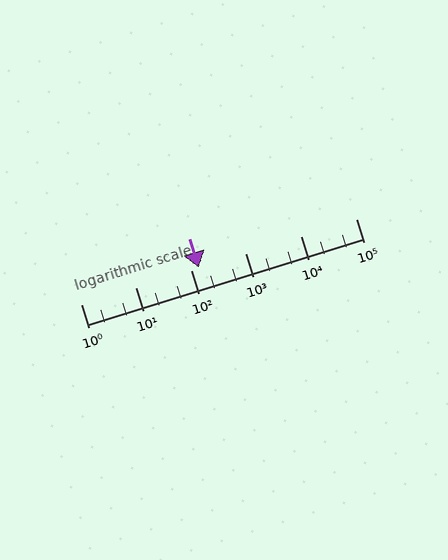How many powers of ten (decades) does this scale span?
The scale spans 5 decades, from 1 to 100000.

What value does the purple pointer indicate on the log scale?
The pointer indicates approximately 140.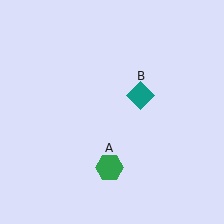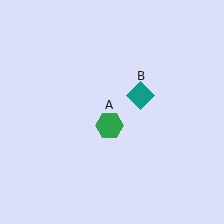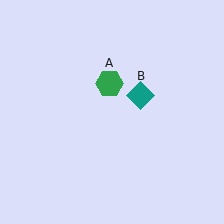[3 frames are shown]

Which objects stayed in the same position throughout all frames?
Teal diamond (object B) remained stationary.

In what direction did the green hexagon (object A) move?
The green hexagon (object A) moved up.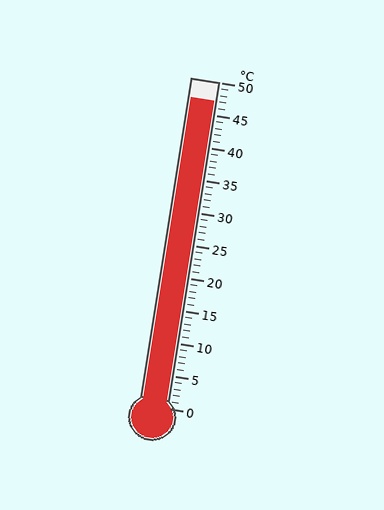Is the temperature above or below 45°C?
The temperature is above 45°C.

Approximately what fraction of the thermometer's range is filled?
The thermometer is filled to approximately 95% of its range.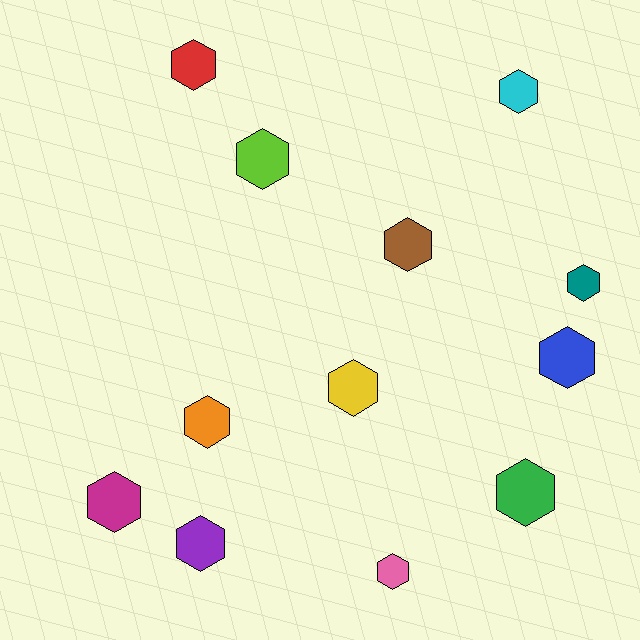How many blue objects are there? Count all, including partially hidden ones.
There is 1 blue object.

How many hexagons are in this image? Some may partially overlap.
There are 12 hexagons.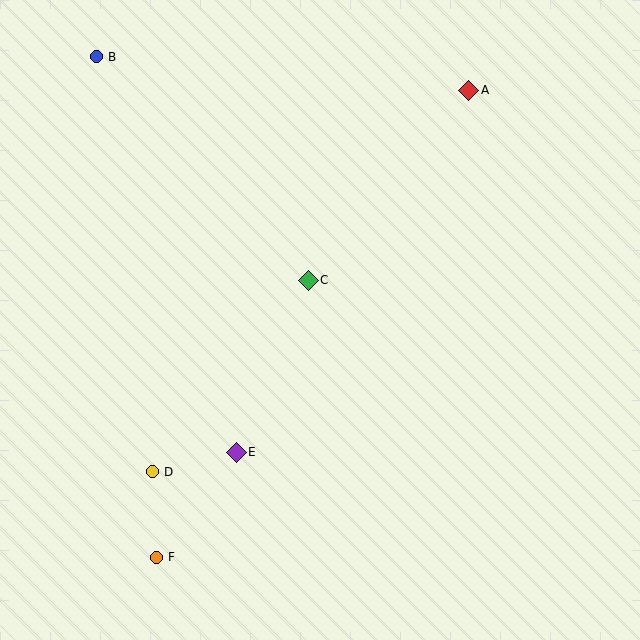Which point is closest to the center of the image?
Point C at (308, 280) is closest to the center.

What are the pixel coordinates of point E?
Point E is at (236, 452).